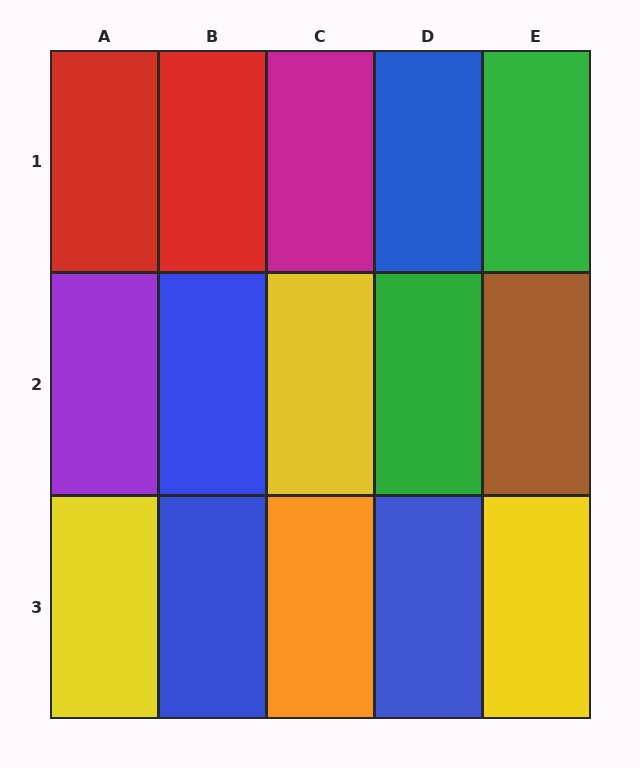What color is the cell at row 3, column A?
Yellow.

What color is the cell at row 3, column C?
Orange.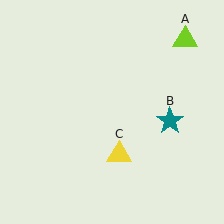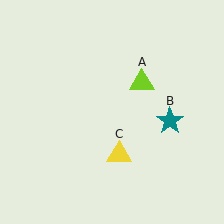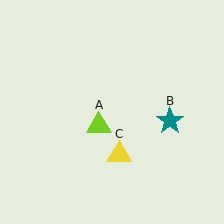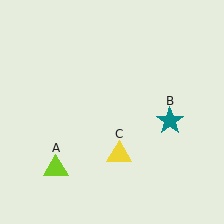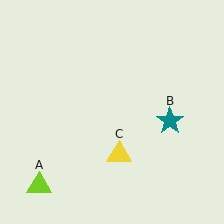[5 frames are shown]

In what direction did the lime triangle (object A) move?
The lime triangle (object A) moved down and to the left.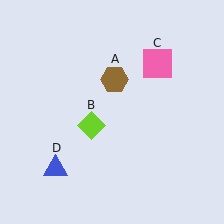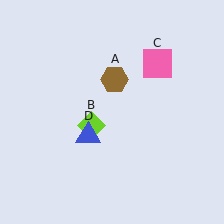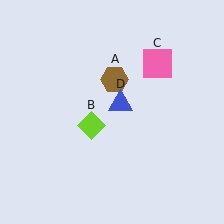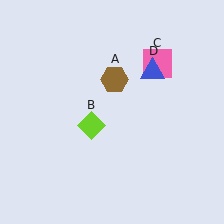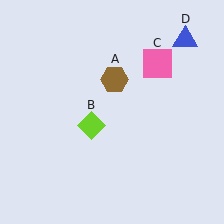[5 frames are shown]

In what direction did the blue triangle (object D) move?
The blue triangle (object D) moved up and to the right.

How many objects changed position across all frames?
1 object changed position: blue triangle (object D).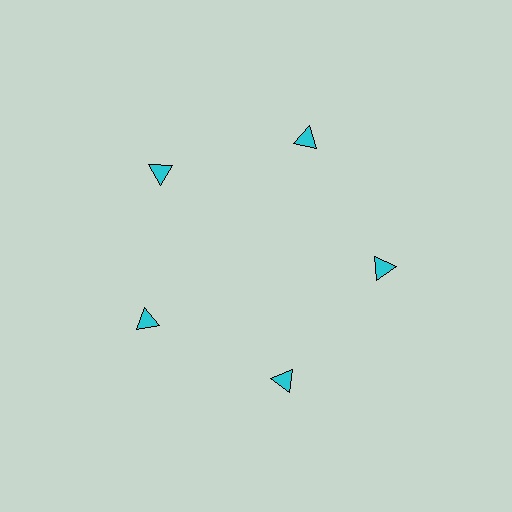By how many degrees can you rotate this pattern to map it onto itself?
The pattern maps onto itself every 72 degrees of rotation.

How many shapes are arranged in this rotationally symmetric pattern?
There are 5 shapes, arranged in 5 groups of 1.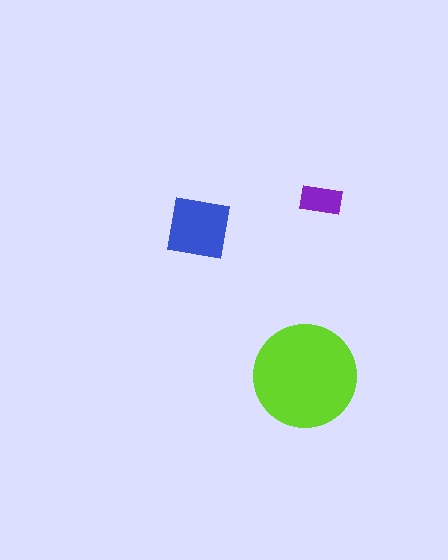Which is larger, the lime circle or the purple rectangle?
The lime circle.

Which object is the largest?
The lime circle.